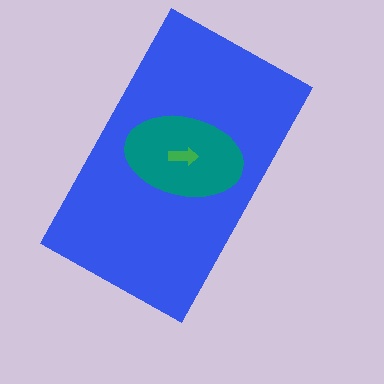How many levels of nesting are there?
3.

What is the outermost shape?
The blue rectangle.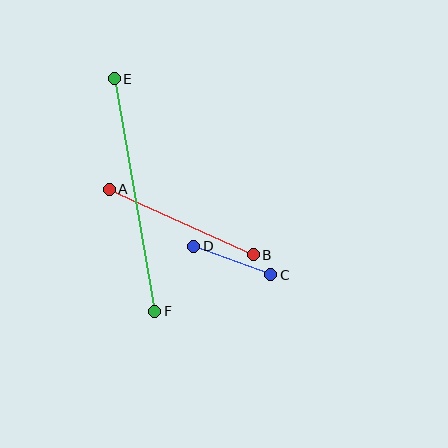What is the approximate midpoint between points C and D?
The midpoint is at approximately (232, 260) pixels.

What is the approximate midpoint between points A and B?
The midpoint is at approximately (181, 222) pixels.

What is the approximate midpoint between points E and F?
The midpoint is at approximately (134, 195) pixels.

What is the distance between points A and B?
The distance is approximately 158 pixels.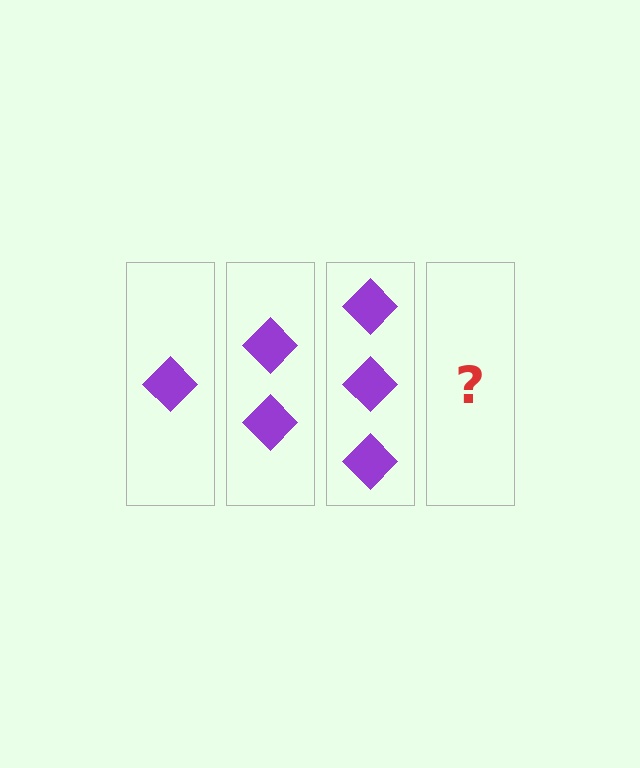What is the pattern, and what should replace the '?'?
The pattern is that each step adds one more diamond. The '?' should be 4 diamonds.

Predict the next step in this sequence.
The next step is 4 diamonds.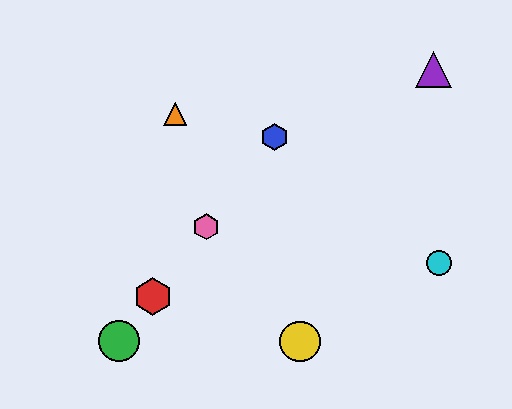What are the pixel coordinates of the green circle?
The green circle is at (119, 341).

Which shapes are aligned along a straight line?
The red hexagon, the blue hexagon, the green circle, the pink hexagon are aligned along a straight line.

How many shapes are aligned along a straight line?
4 shapes (the red hexagon, the blue hexagon, the green circle, the pink hexagon) are aligned along a straight line.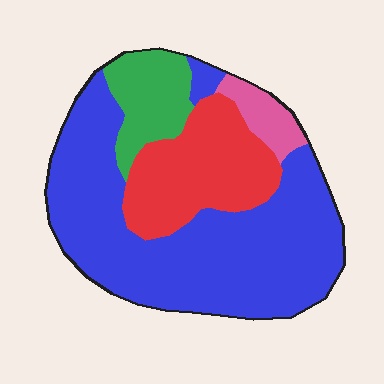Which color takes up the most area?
Blue, at roughly 60%.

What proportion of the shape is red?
Red takes up about one quarter (1/4) of the shape.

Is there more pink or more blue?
Blue.